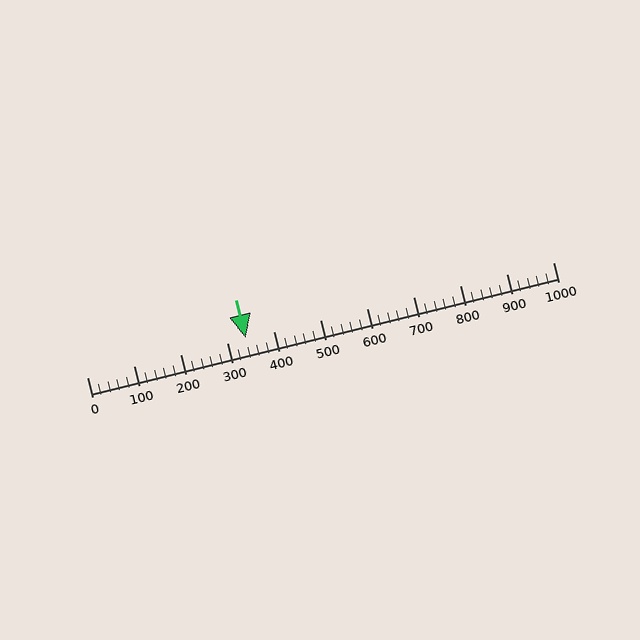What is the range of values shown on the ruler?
The ruler shows values from 0 to 1000.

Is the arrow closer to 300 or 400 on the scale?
The arrow is closer to 300.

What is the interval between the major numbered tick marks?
The major tick marks are spaced 100 units apart.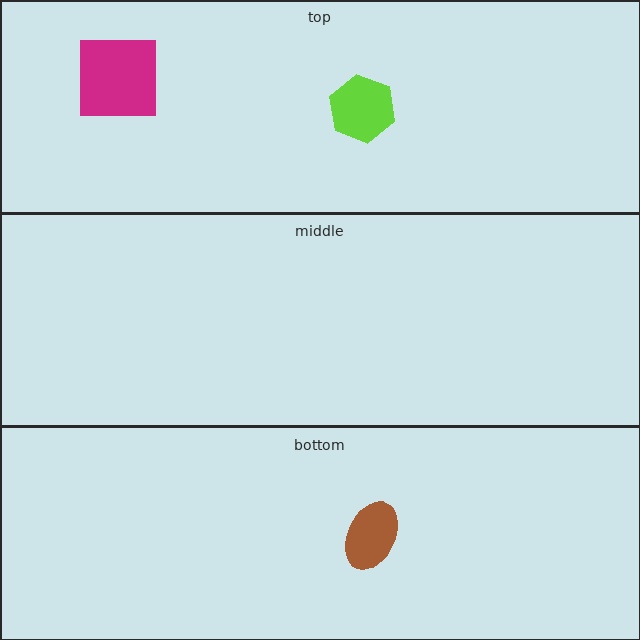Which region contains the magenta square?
The top region.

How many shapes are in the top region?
2.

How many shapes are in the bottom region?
1.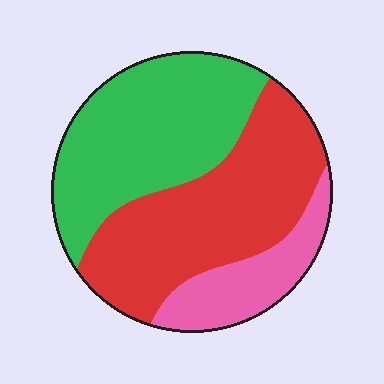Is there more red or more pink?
Red.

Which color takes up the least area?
Pink, at roughly 15%.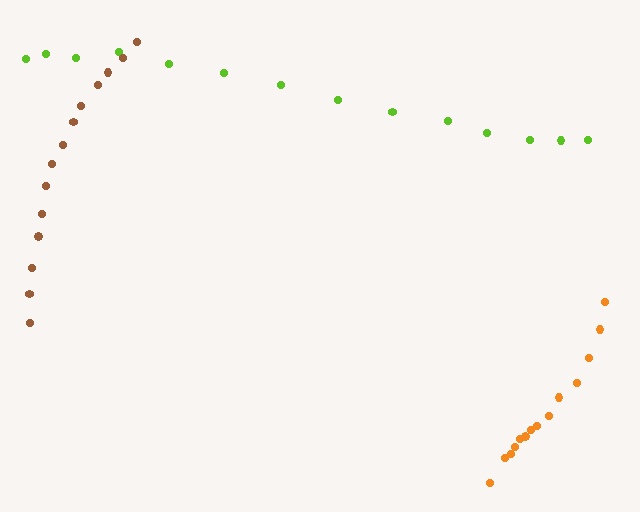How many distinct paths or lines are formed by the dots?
There are 3 distinct paths.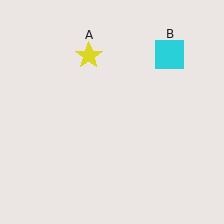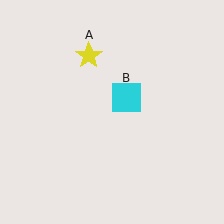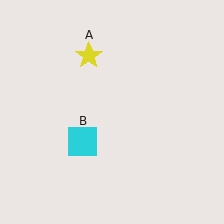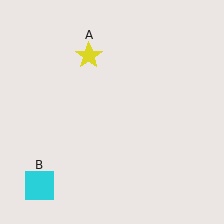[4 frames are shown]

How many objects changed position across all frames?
1 object changed position: cyan square (object B).